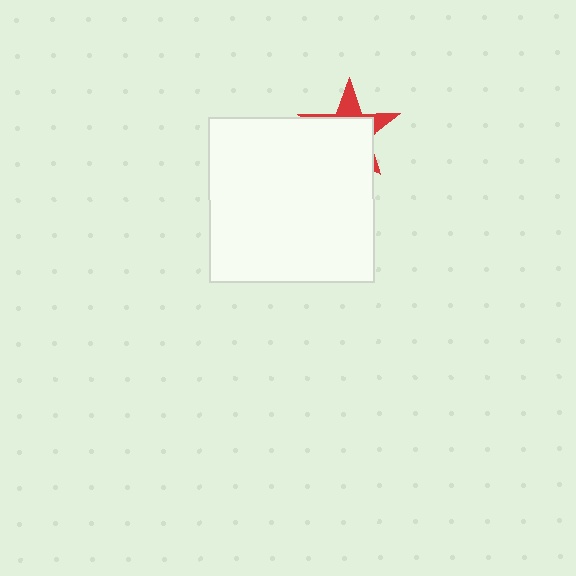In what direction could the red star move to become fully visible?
The red star could move up. That would shift it out from behind the white square entirely.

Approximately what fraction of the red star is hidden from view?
Roughly 68% of the red star is hidden behind the white square.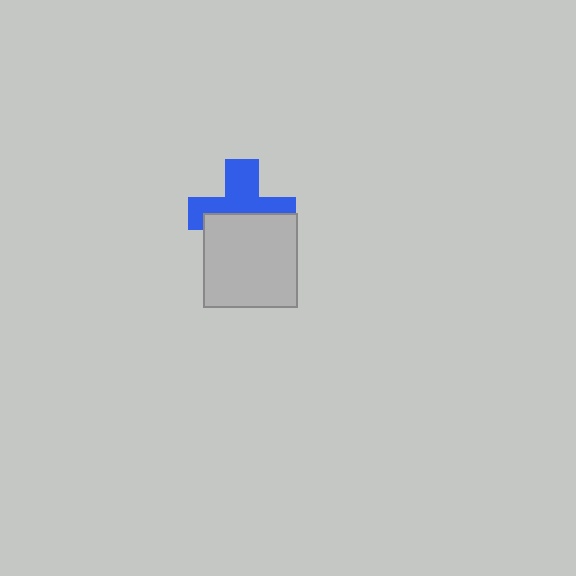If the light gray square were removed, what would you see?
You would see the complete blue cross.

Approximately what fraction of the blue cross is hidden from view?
Roughly 46% of the blue cross is hidden behind the light gray square.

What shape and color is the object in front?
The object in front is a light gray square.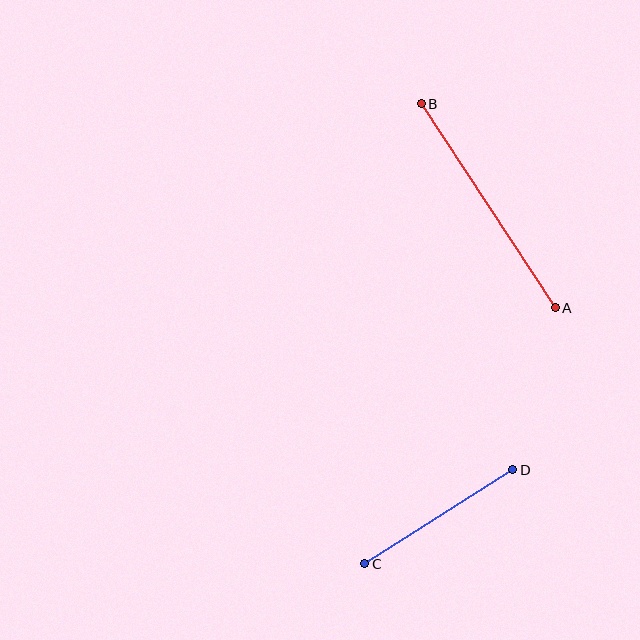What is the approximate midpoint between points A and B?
The midpoint is at approximately (488, 206) pixels.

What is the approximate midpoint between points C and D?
The midpoint is at approximately (439, 517) pixels.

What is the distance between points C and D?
The distance is approximately 175 pixels.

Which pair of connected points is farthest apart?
Points A and B are farthest apart.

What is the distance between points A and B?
The distance is approximately 244 pixels.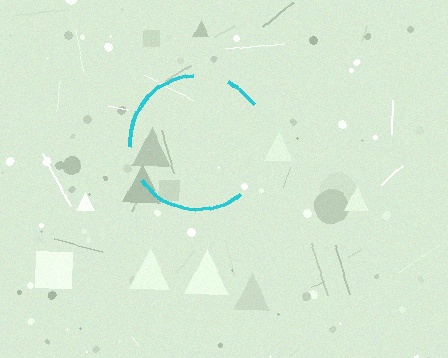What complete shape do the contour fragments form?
The contour fragments form a circle.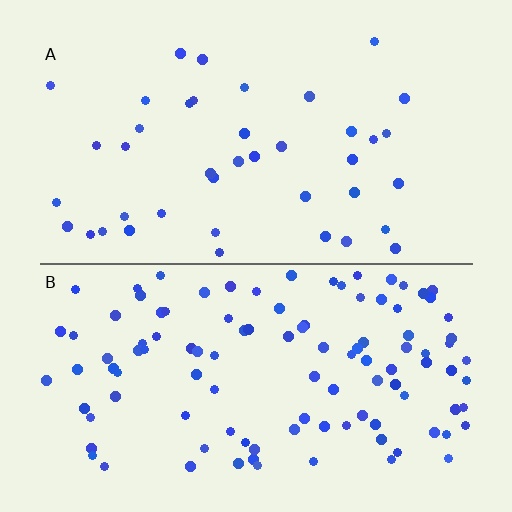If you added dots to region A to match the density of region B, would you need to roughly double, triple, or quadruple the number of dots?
Approximately triple.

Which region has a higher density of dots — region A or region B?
B (the bottom).